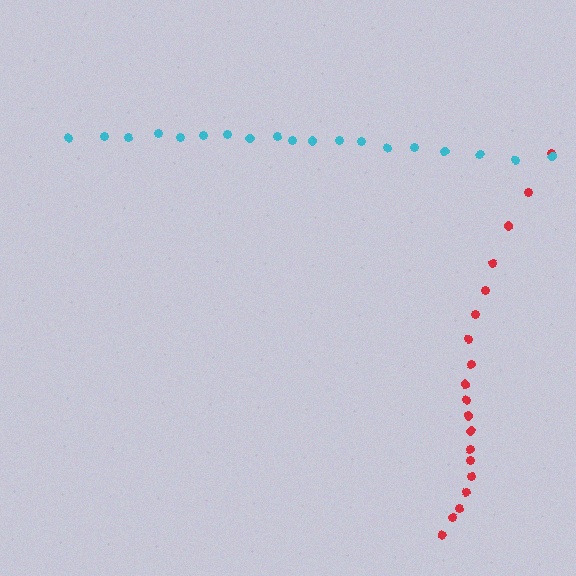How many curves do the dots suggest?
There are 2 distinct paths.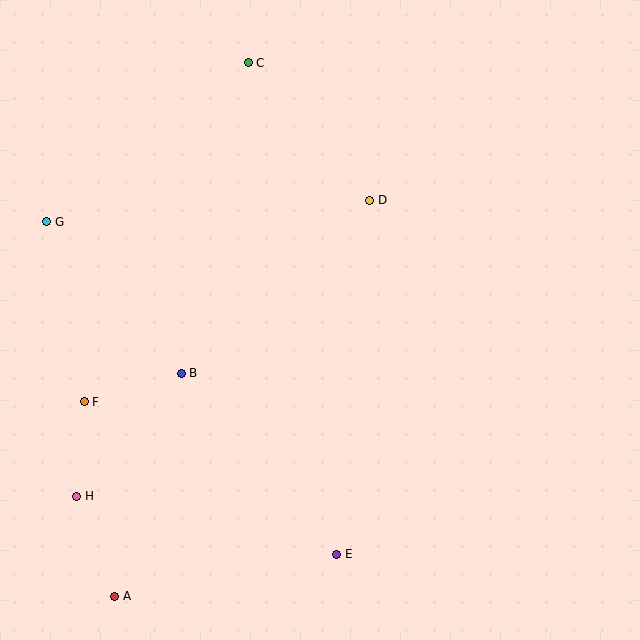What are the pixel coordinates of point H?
Point H is at (77, 496).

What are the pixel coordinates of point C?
Point C is at (248, 63).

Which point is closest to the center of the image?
Point D at (370, 200) is closest to the center.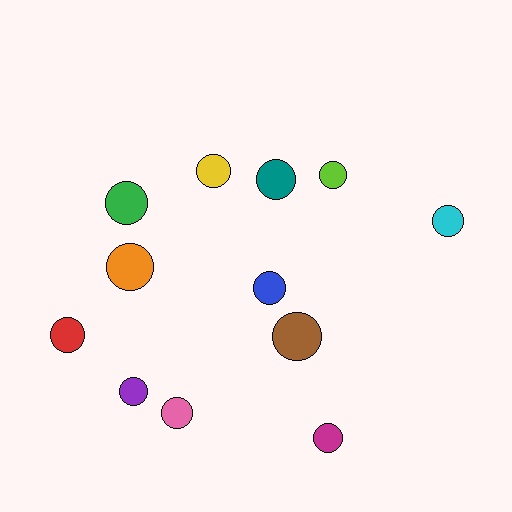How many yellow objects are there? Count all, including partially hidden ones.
There is 1 yellow object.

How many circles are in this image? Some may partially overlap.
There are 12 circles.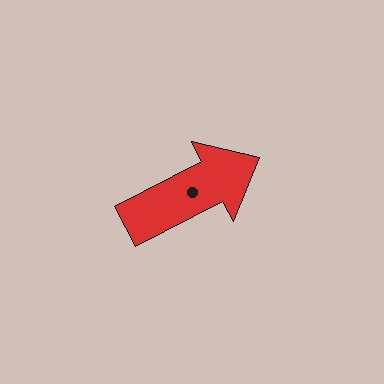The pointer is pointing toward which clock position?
Roughly 2 o'clock.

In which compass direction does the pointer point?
Northeast.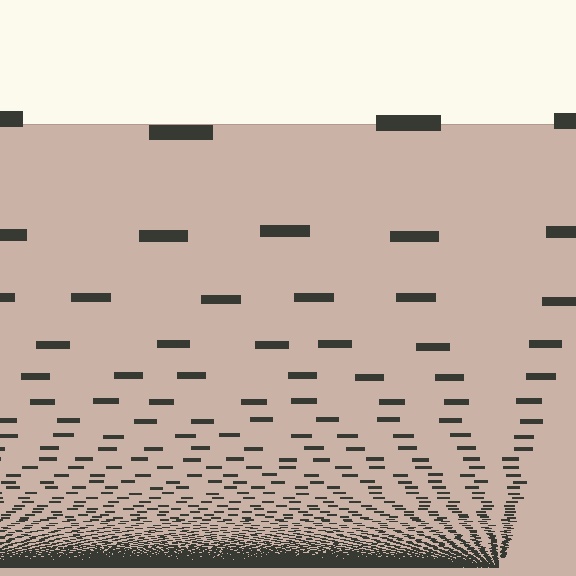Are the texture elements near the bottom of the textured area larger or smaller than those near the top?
Smaller. The gradient is inverted — elements near the bottom are smaller and denser.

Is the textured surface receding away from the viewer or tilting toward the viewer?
The surface appears to tilt toward the viewer. Texture elements get larger and sparser toward the top.